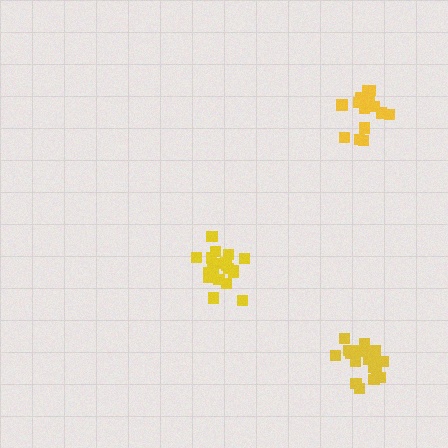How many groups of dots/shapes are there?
There are 3 groups.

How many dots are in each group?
Group 1: 20 dots, Group 2: 20 dots, Group 3: 16 dots (56 total).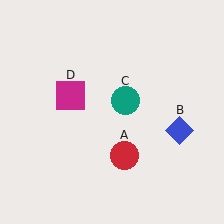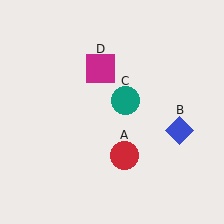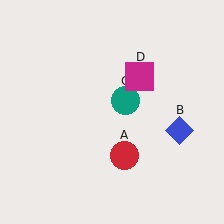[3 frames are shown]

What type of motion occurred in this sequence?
The magenta square (object D) rotated clockwise around the center of the scene.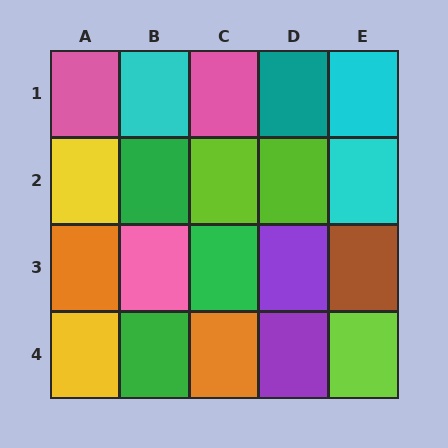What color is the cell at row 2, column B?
Green.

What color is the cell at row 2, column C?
Lime.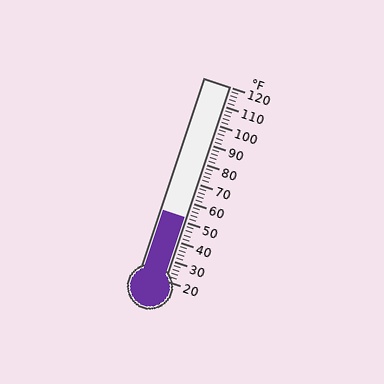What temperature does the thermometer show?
The thermometer shows approximately 52°F.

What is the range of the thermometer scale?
The thermometer scale ranges from 20°F to 120°F.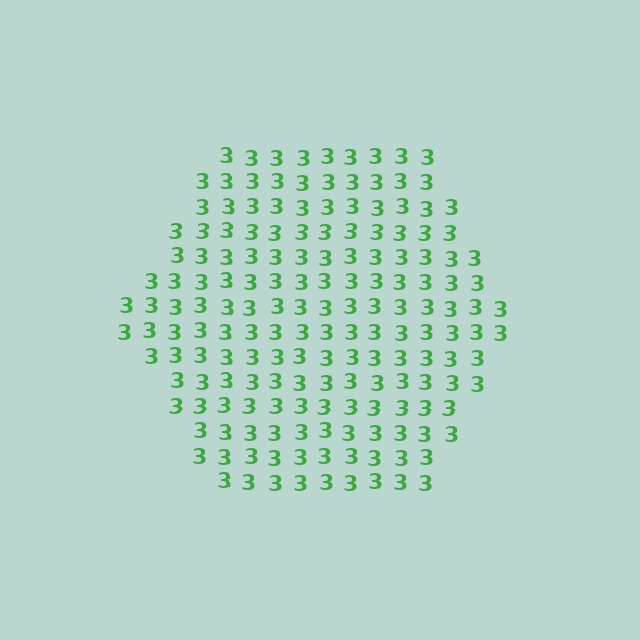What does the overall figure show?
The overall figure shows a hexagon.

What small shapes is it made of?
It is made of small digit 3's.